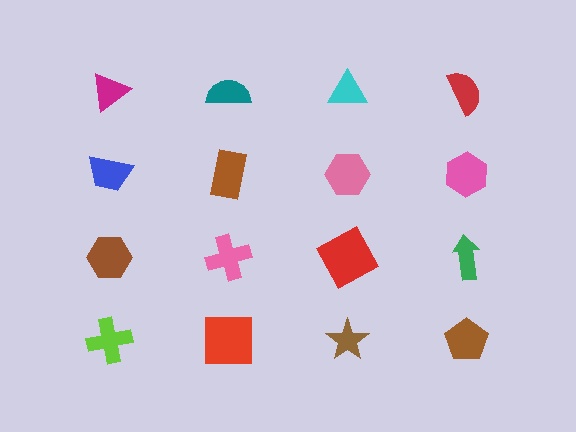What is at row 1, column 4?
A red semicircle.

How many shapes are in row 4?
4 shapes.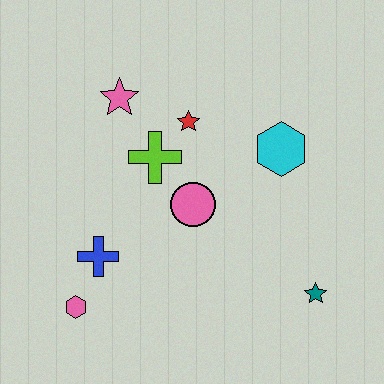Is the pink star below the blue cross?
No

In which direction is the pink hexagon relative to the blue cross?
The pink hexagon is below the blue cross.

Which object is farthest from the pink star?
The teal star is farthest from the pink star.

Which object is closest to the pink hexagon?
The blue cross is closest to the pink hexagon.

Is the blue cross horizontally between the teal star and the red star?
No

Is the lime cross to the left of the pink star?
No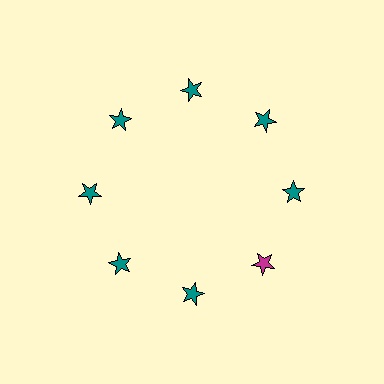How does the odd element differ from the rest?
It has a different color: magenta instead of teal.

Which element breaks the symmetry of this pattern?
The magenta star at roughly the 4 o'clock position breaks the symmetry. All other shapes are teal stars.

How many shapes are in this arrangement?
There are 8 shapes arranged in a ring pattern.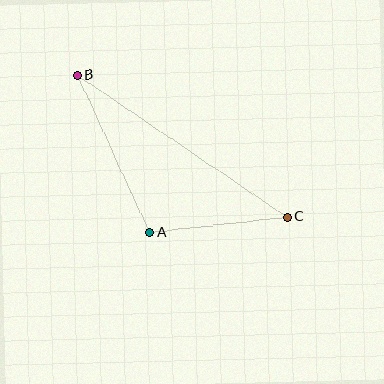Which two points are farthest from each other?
Points B and C are farthest from each other.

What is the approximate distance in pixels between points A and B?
The distance between A and B is approximately 173 pixels.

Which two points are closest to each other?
Points A and C are closest to each other.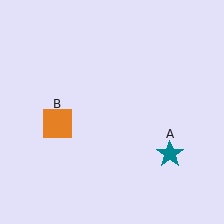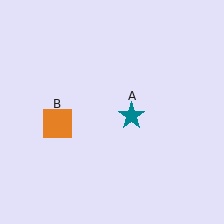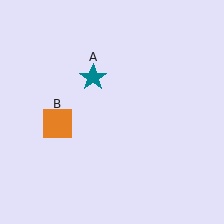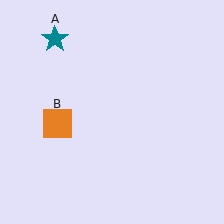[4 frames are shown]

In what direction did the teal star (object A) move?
The teal star (object A) moved up and to the left.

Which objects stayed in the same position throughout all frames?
Orange square (object B) remained stationary.